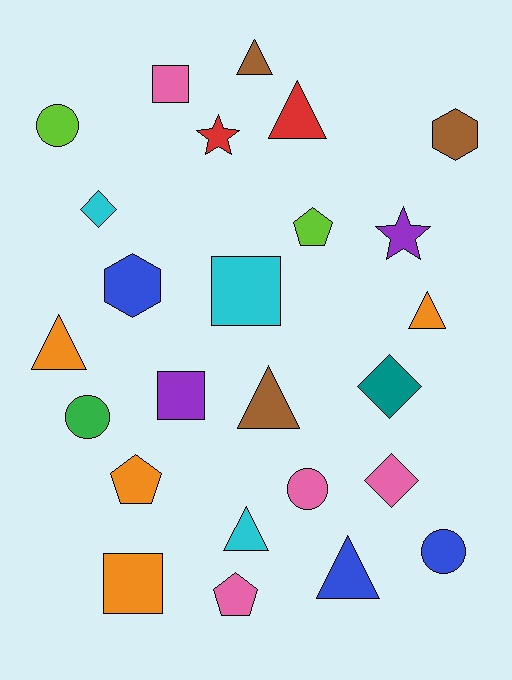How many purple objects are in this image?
There are 2 purple objects.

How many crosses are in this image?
There are no crosses.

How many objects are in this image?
There are 25 objects.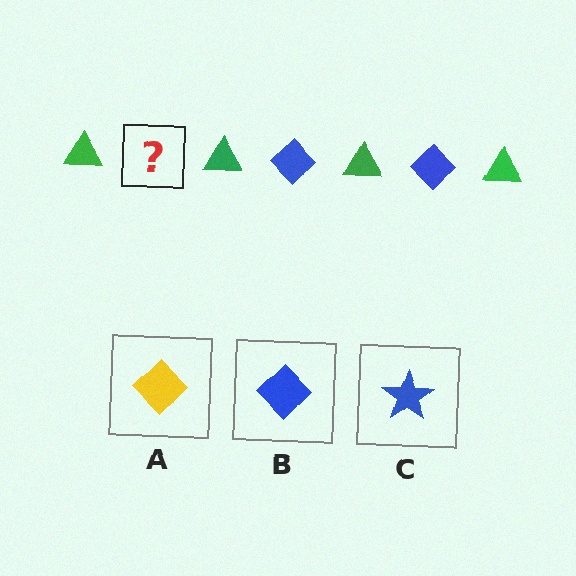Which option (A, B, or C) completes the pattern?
B.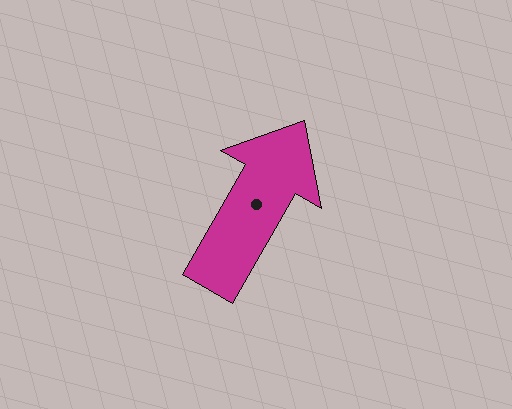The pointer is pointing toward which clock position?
Roughly 1 o'clock.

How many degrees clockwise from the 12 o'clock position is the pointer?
Approximately 30 degrees.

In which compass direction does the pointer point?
Northeast.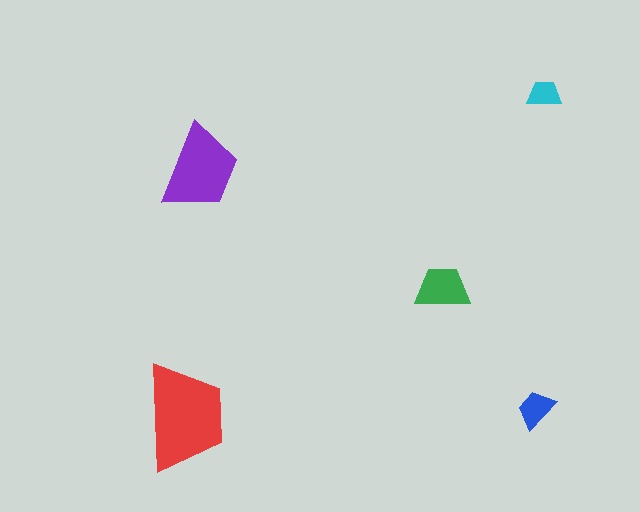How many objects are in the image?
There are 5 objects in the image.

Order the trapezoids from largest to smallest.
the red one, the purple one, the green one, the blue one, the cyan one.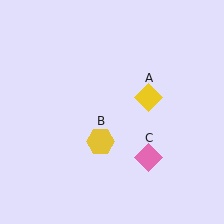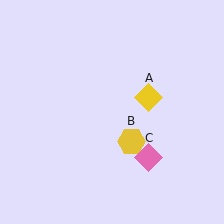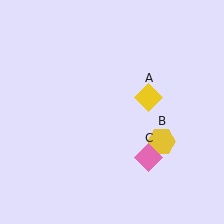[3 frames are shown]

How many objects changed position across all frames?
1 object changed position: yellow hexagon (object B).